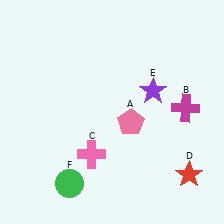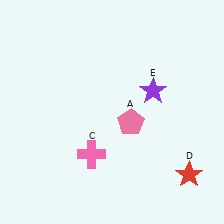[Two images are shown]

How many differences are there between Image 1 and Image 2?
There are 2 differences between the two images.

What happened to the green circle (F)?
The green circle (F) was removed in Image 2. It was in the bottom-left area of Image 1.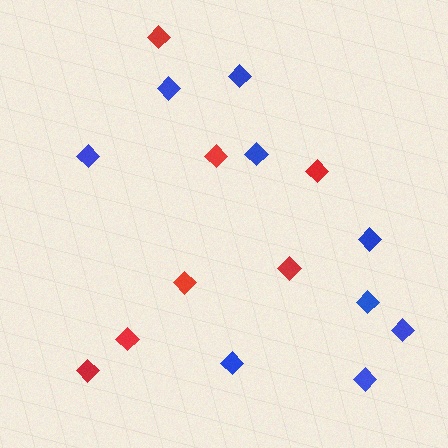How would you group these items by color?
There are 2 groups: one group of blue diamonds (9) and one group of red diamonds (7).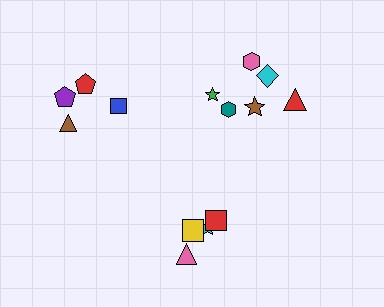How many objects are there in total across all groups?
There are 14 objects.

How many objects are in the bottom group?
There are 4 objects.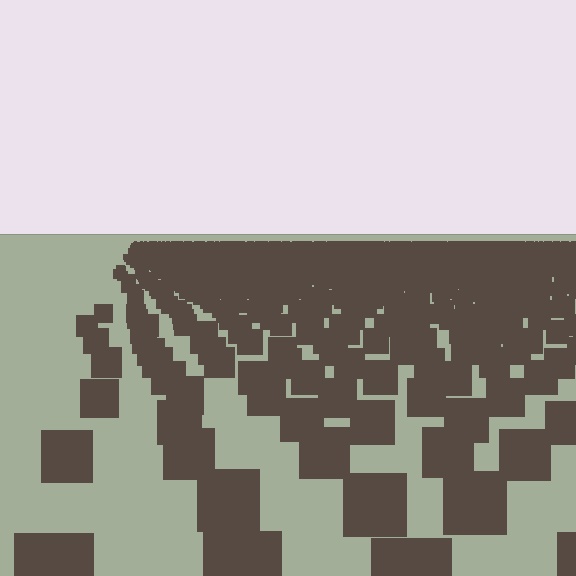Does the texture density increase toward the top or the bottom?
Density increases toward the top.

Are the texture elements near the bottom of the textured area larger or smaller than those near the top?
Larger. Near the bottom, elements are closer to the viewer and appear at a bigger on-screen size.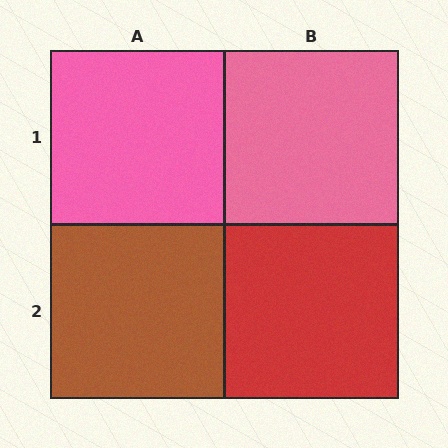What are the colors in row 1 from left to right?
Pink, pink.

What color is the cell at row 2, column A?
Brown.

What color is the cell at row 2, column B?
Red.